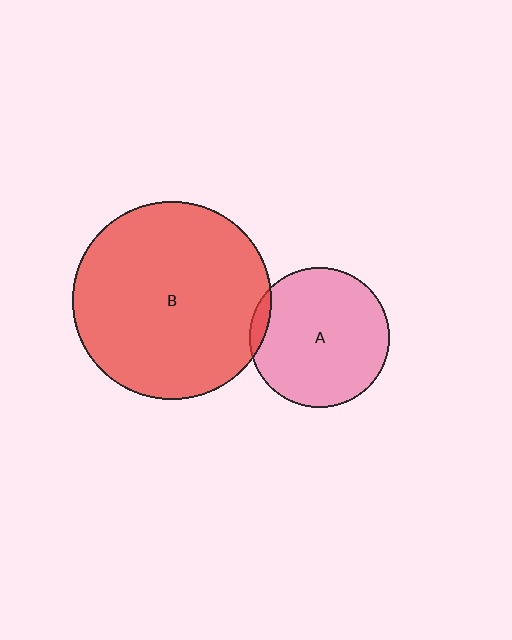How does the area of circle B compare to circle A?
Approximately 2.0 times.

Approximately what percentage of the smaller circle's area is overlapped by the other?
Approximately 5%.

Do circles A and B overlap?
Yes.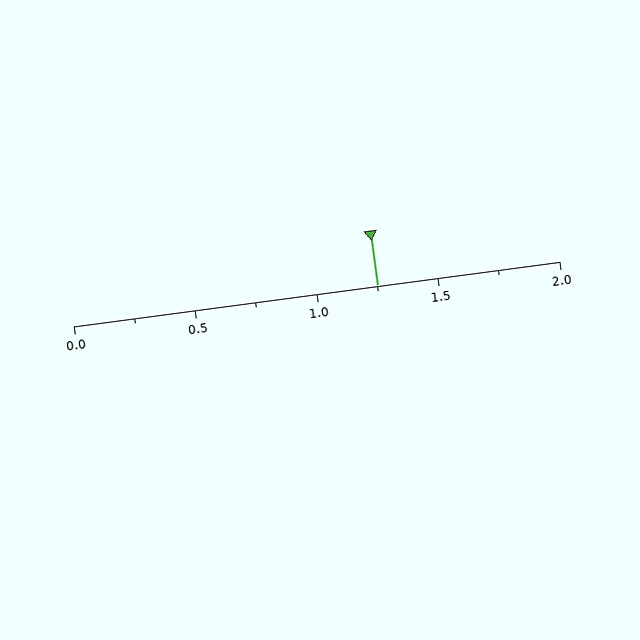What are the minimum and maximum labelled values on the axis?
The axis runs from 0.0 to 2.0.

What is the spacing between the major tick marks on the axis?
The major ticks are spaced 0.5 apart.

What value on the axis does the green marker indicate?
The marker indicates approximately 1.25.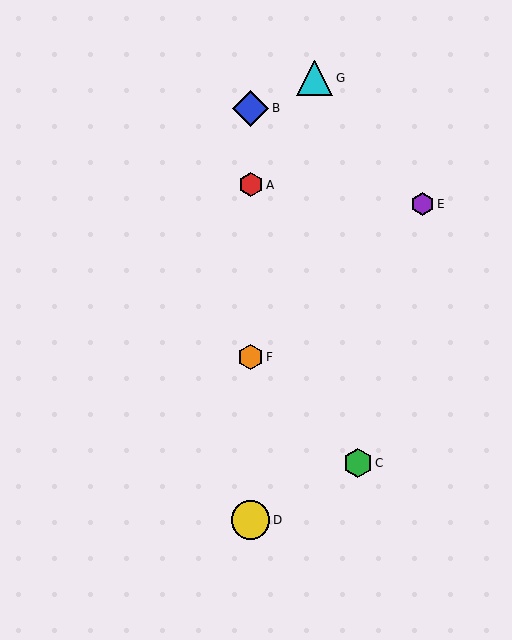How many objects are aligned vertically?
4 objects (A, B, D, F) are aligned vertically.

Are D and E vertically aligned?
No, D is at x≈251 and E is at x≈423.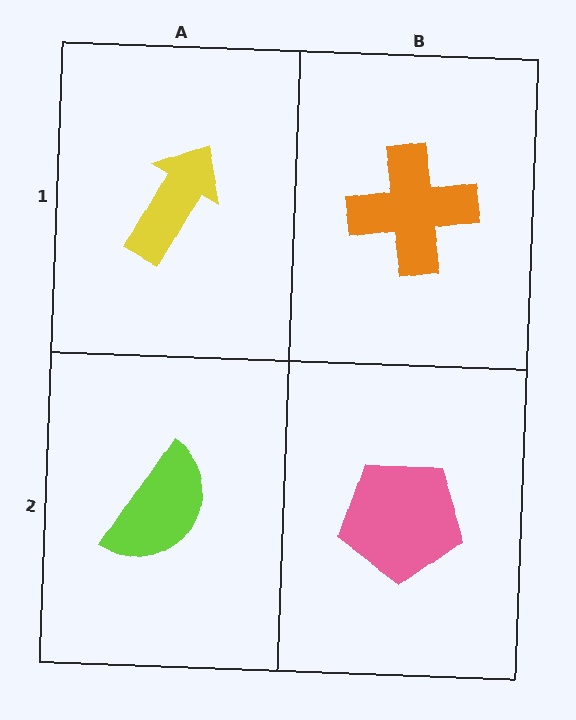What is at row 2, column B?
A pink pentagon.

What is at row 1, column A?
A yellow arrow.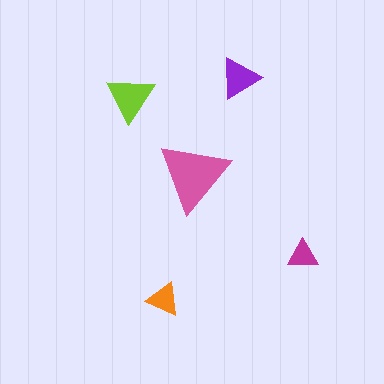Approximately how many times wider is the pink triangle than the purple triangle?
About 1.5 times wider.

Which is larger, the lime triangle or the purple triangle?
The lime one.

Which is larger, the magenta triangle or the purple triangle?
The purple one.